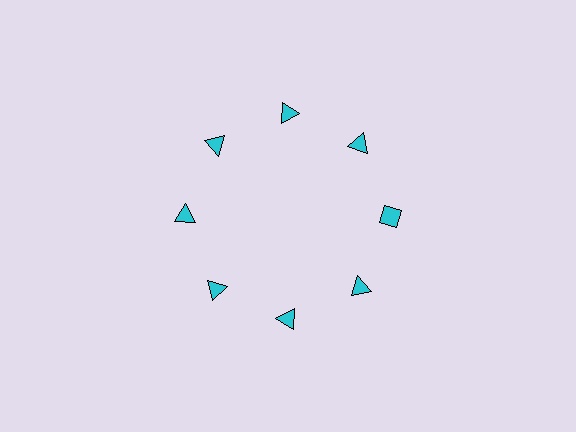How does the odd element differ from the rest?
It has a different shape: diamond instead of triangle.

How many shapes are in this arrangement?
There are 8 shapes arranged in a ring pattern.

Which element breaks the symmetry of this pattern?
The cyan diamond at roughly the 3 o'clock position breaks the symmetry. All other shapes are cyan triangles.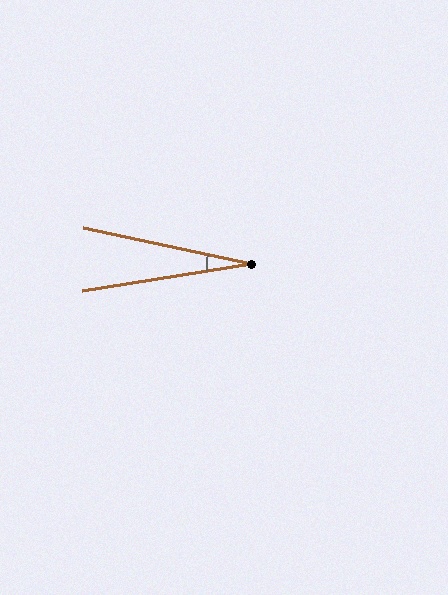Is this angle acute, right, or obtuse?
It is acute.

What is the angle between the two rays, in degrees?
Approximately 21 degrees.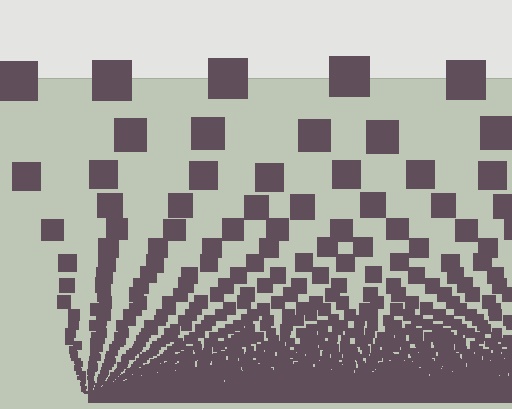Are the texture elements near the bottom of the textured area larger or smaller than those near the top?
Smaller. The gradient is inverted — elements near the bottom are smaller and denser.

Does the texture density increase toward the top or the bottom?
Density increases toward the bottom.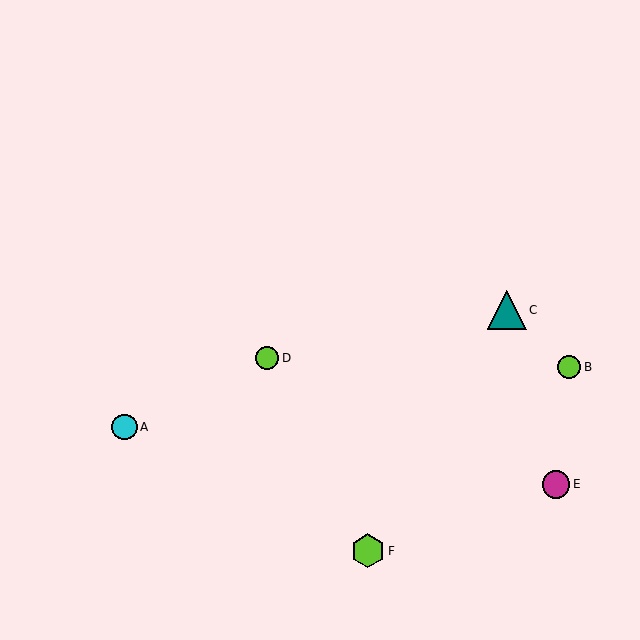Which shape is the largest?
The teal triangle (labeled C) is the largest.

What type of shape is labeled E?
Shape E is a magenta circle.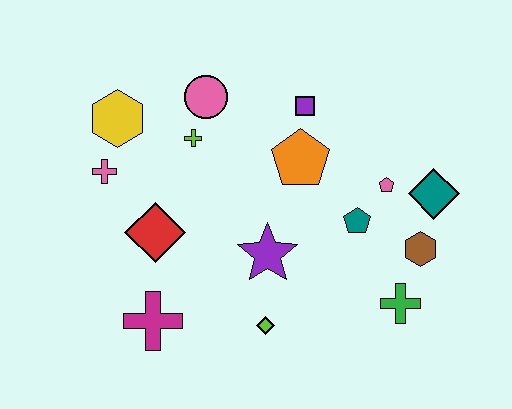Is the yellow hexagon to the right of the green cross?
No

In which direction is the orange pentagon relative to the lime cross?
The orange pentagon is to the right of the lime cross.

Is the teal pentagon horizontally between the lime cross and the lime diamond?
No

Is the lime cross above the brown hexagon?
Yes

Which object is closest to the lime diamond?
The purple star is closest to the lime diamond.